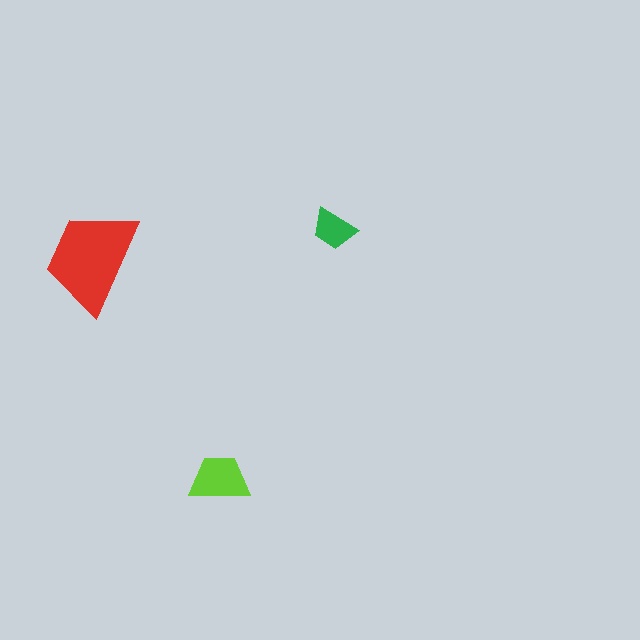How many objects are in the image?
There are 3 objects in the image.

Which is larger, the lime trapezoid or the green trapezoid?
The lime one.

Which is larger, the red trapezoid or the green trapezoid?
The red one.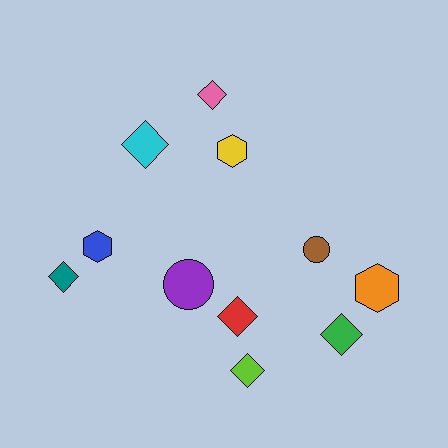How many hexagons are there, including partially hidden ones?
There are 3 hexagons.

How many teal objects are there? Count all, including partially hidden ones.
There is 1 teal object.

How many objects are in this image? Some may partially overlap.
There are 11 objects.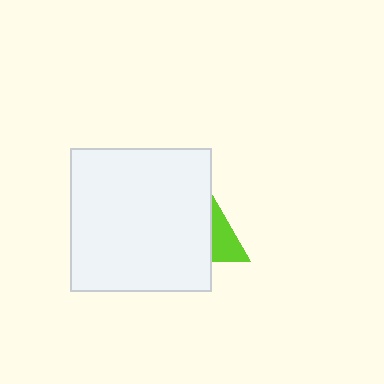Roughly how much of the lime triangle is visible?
A small part of it is visible (roughly 36%).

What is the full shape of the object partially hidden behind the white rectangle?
The partially hidden object is a lime triangle.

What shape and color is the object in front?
The object in front is a white rectangle.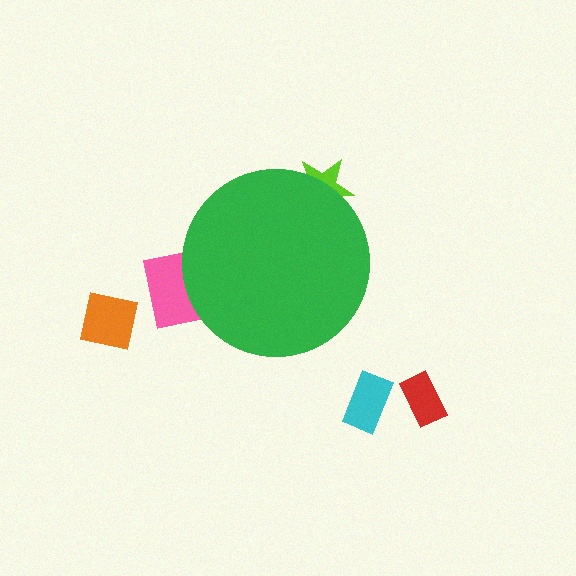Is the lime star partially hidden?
Yes, the lime star is partially hidden behind the green circle.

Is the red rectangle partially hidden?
No, the red rectangle is fully visible.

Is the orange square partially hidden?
No, the orange square is fully visible.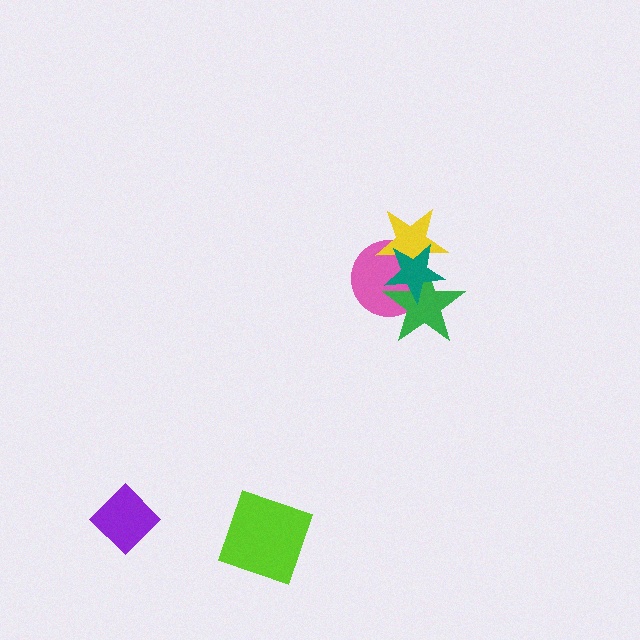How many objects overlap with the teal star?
3 objects overlap with the teal star.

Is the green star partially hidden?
Yes, it is partially covered by another shape.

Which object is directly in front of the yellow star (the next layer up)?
The green star is directly in front of the yellow star.